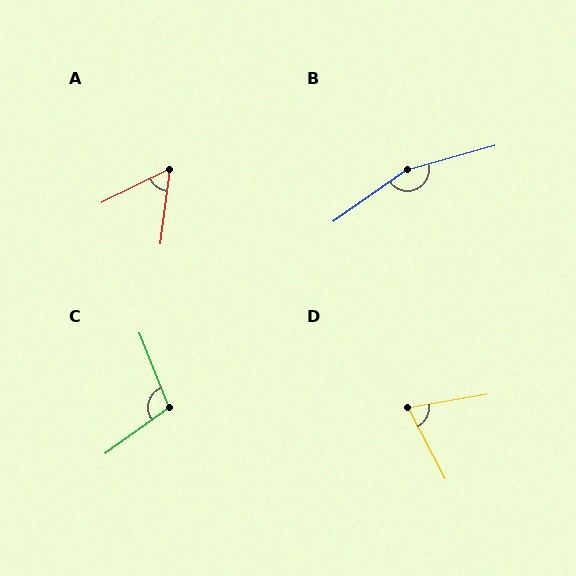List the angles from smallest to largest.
A (57°), D (72°), C (104°), B (160°).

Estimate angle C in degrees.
Approximately 104 degrees.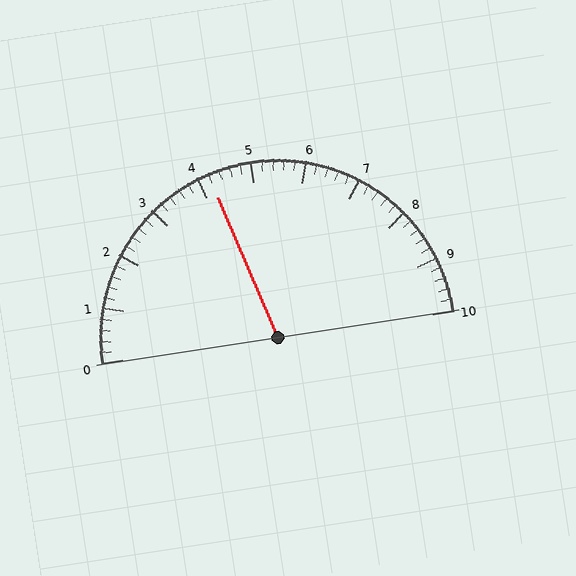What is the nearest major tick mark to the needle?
The nearest major tick mark is 4.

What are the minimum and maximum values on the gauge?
The gauge ranges from 0 to 10.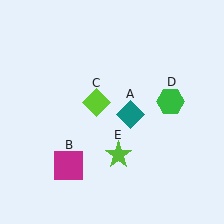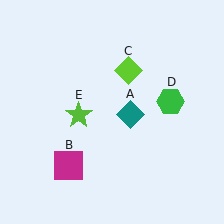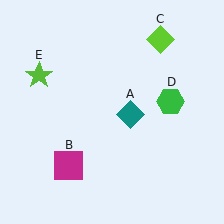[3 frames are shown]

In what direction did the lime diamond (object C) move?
The lime diamond (object C) moved up and to the right.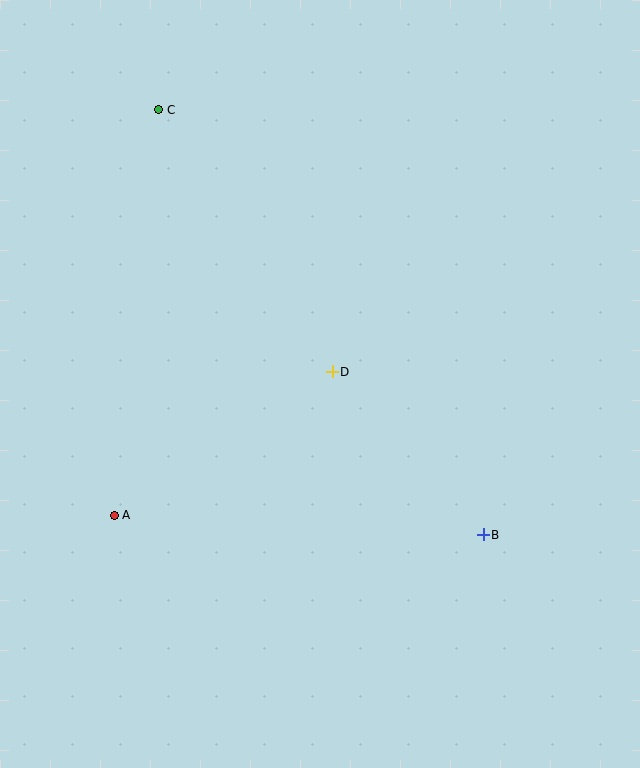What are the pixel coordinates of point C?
Point C is at (159, 110).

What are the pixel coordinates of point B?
Point B is at (483, 535).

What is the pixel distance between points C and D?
The distance between C and D is 315 pixels.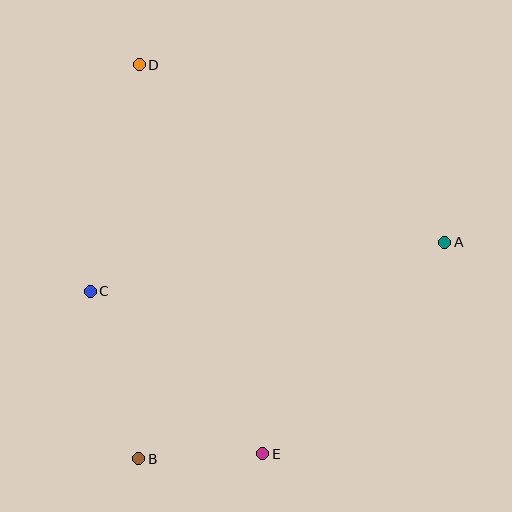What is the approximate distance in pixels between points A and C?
The distance between A and C is approximately 358 pixels.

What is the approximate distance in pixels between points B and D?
The distance between B and D is approximately 394 pixels.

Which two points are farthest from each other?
Points D and E are farthest from each other.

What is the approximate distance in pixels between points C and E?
The distance between C and E is approximately 237 pixels.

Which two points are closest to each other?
Points B and E are closest to each other.